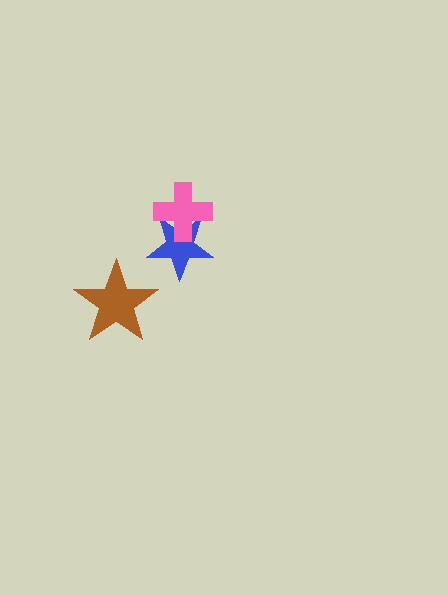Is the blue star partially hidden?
Yes, it is partially covered by another shape.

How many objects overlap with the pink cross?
1 object overlaps with the pink cross.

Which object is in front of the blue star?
The pink cross is in front of the blue star.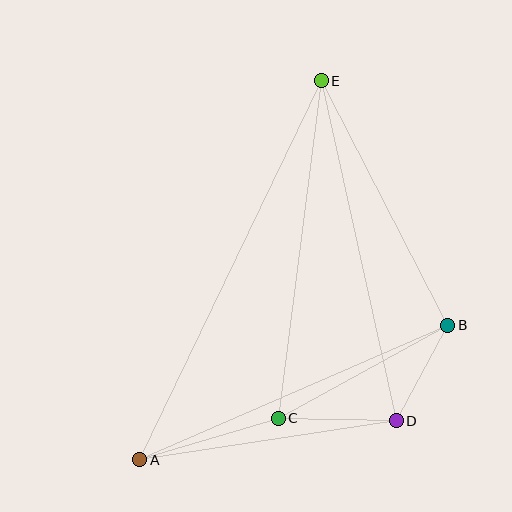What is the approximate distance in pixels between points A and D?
The distance between A and D is approximately 259 pixels.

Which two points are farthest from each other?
Points A and E are farthest from each other.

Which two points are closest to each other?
Points B and D are closest to each other.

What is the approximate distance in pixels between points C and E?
The distance between C and E is approximately 340 pixels.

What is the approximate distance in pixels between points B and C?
The distance between B and C is approximately 193 pixels.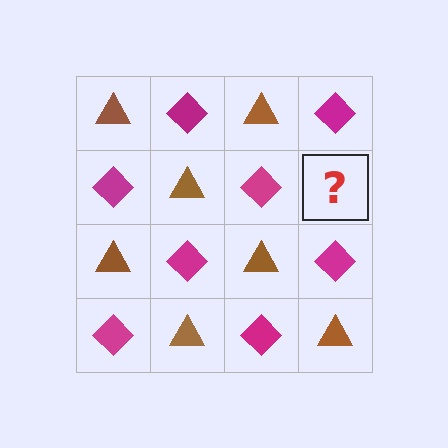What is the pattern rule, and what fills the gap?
The rule is that it alternates brown triangle and magenta diamond in a checkerboard pattern. The gap should be filled with a brown triangle.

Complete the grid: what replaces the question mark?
The question mark should be replaced with a brown triangle.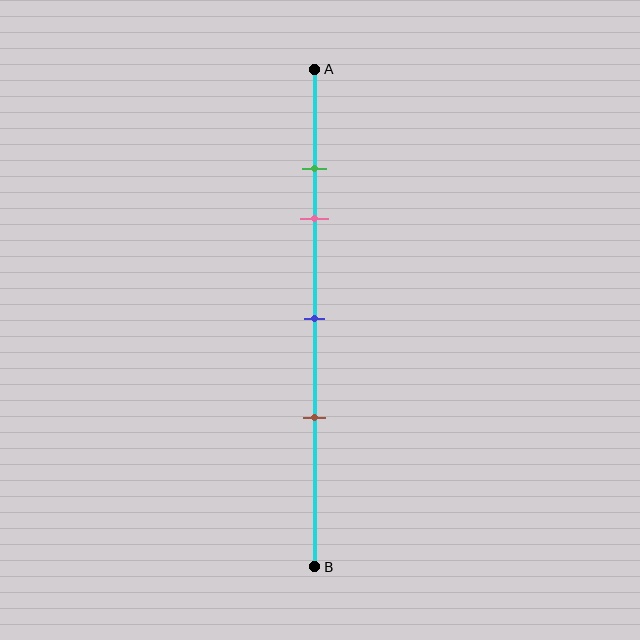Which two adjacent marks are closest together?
The green and pink marks are the closest adjacent pair.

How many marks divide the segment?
There are 4 marks dividing the segment.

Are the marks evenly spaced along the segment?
No, the marks are not evenly spaced.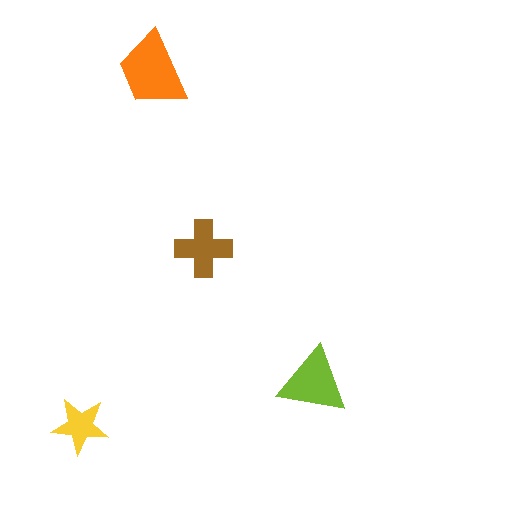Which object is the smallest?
The yellow star.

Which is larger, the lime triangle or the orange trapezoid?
The orange trapezoid.